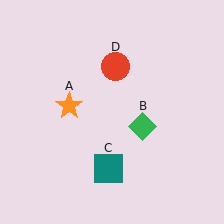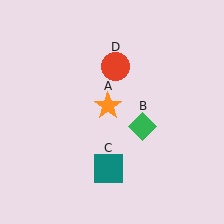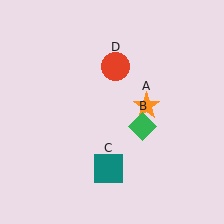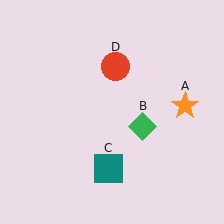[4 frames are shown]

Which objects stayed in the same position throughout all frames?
Green diamond (object B) and teal square (object C) and red circle (object D) remained stationary.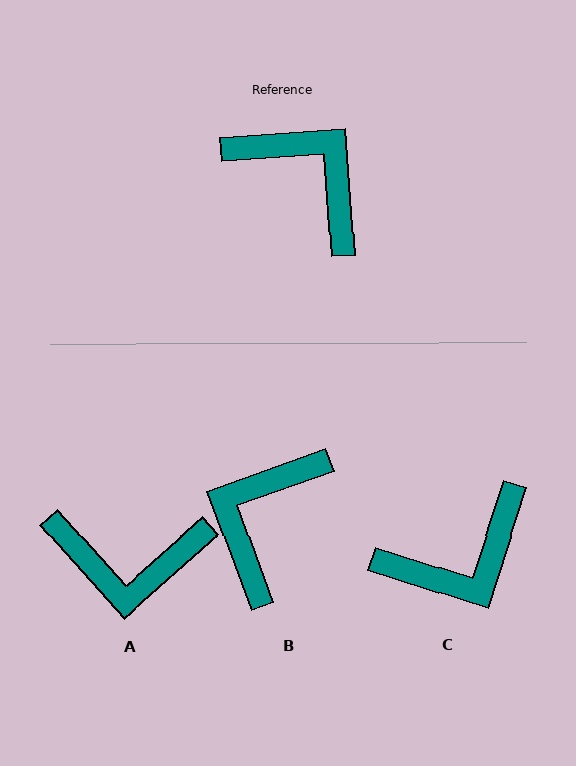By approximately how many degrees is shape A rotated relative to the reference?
Approximately 142 degrees clockwise.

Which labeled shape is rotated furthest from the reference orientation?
A, about 142 degrees away.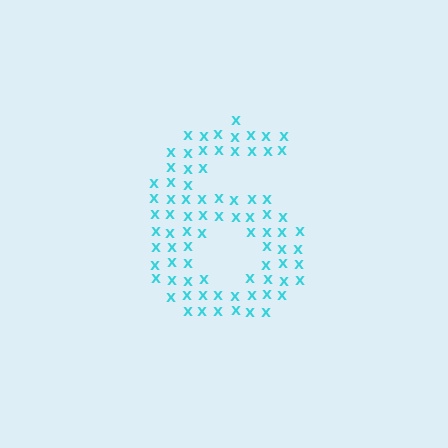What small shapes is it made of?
It is made of small letter X's.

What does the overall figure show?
The overall figure shows the digit 6.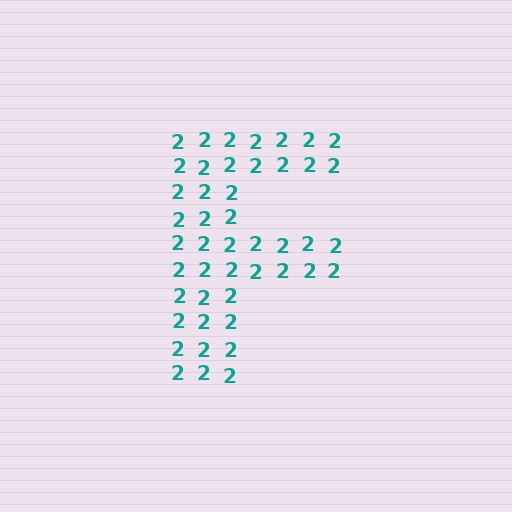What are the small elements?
The small elements are digit 2's.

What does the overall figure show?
The overall figure shows the letter F.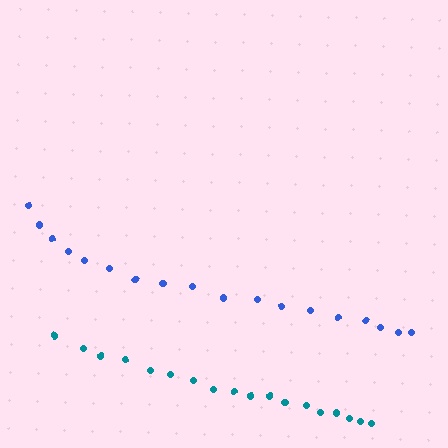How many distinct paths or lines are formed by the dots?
There are 2 distinct paths.